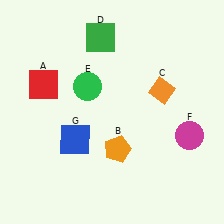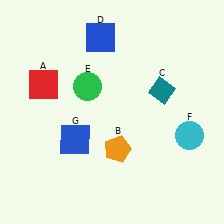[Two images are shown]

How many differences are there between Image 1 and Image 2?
There are 3 differences between the two images.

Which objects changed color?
C changed from orange to teal. D changed from green to blue. F changed from magenta to cyan.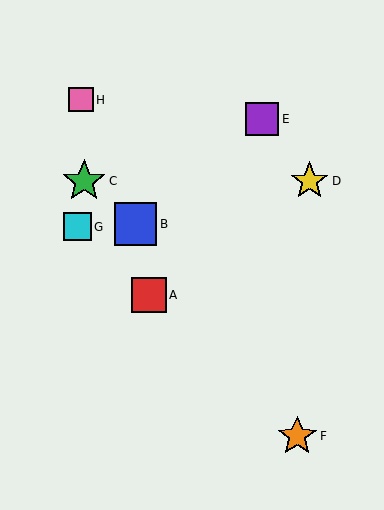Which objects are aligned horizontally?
Objects C, D are aligned horizontally.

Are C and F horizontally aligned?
No, C is at y≈181 and F is at y≈436.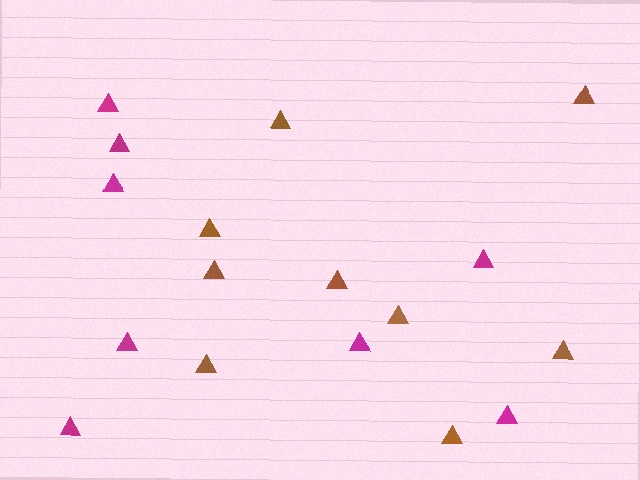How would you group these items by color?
There are 2 groups: one group of magenta triangles (8) and one group of brown triangles (9).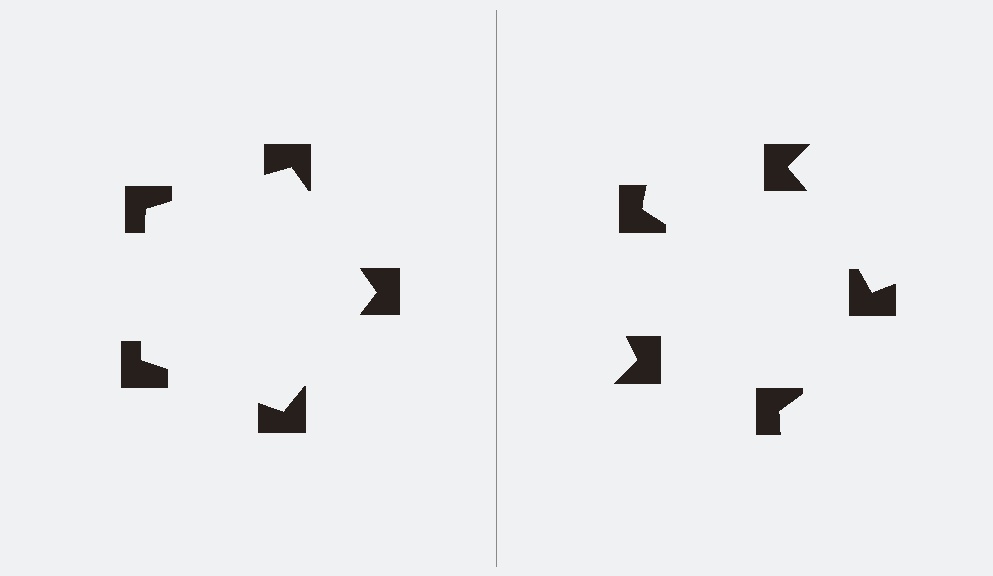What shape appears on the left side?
An illusory pentagon.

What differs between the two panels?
The notched squares are positioned identically on both sides; only the wedge orientations differ. On the left they align to a pentagon; on the right they are misaligned.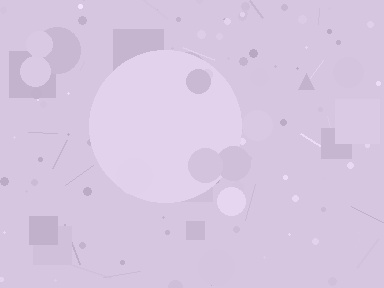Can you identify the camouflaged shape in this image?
The camouflaged shape is a circle.